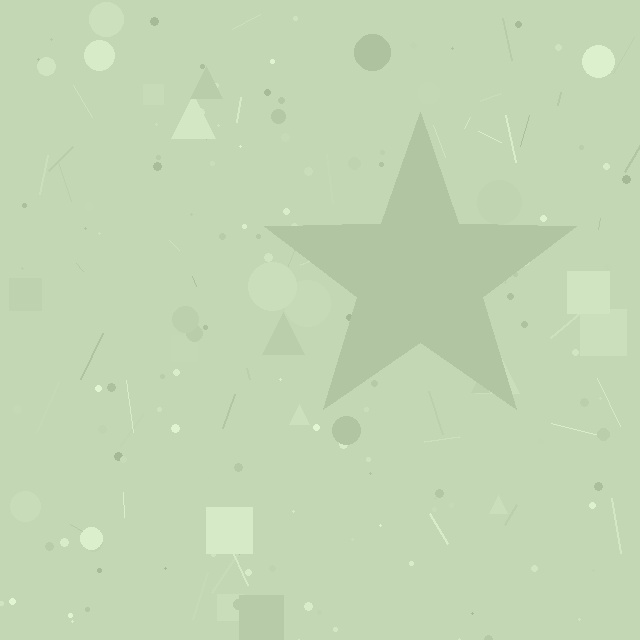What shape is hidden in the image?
A star is hidden in the image.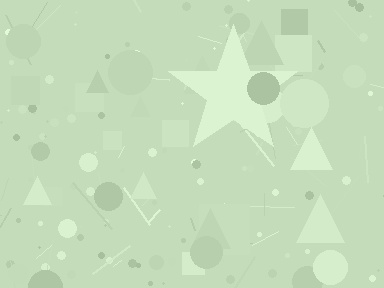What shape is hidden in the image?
A star is hidden in the image.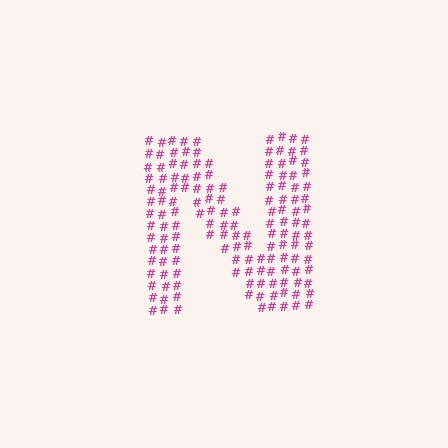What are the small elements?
The small elements are hash symbols.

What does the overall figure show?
The overall figure shows the letter N.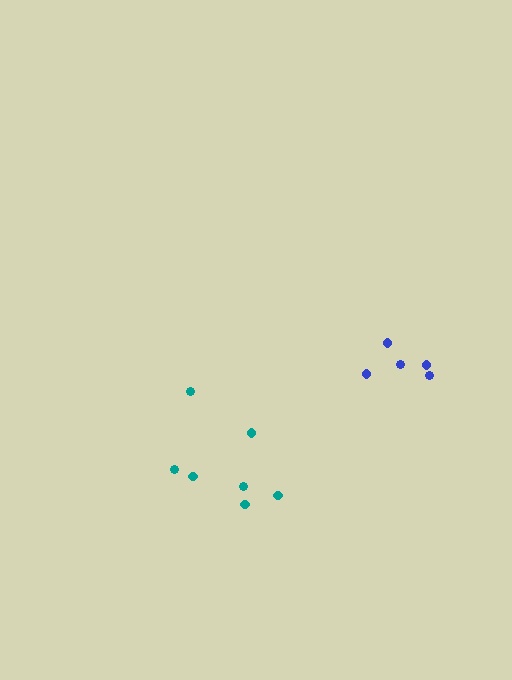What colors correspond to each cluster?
The clusters are colored: teal, blue.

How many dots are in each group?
Group 1: 7 dots, Group 2: 5 dots (12 total).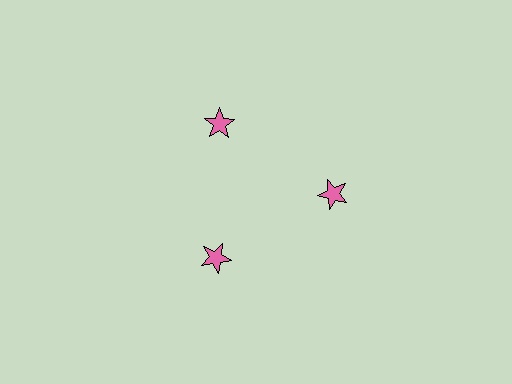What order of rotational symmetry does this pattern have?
This pattern has 3-fold rotational symmetry.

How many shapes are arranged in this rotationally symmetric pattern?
There are 3 shapes, arranged in 3 groups of 1.